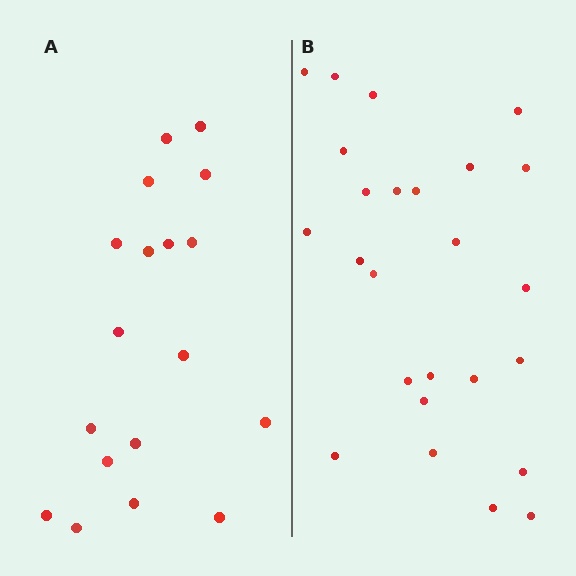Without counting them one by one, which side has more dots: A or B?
Region B (the right region) has more dots.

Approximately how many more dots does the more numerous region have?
Region B has roughly 8 or so more dots than region A.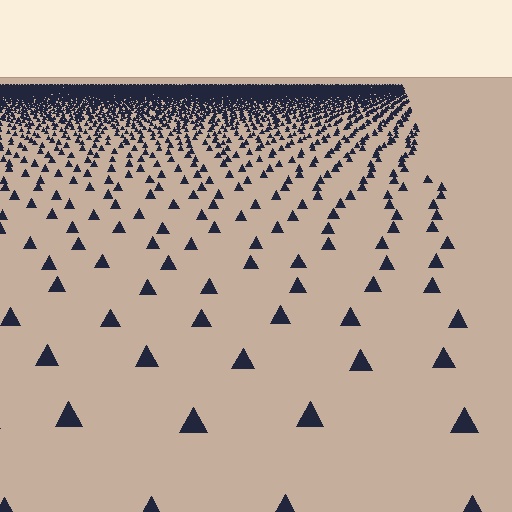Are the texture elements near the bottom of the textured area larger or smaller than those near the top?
Larger. Near the bottom, elements are closer to the viewer and appear at a bigger on-screen size.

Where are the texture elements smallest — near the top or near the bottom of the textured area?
Near the top.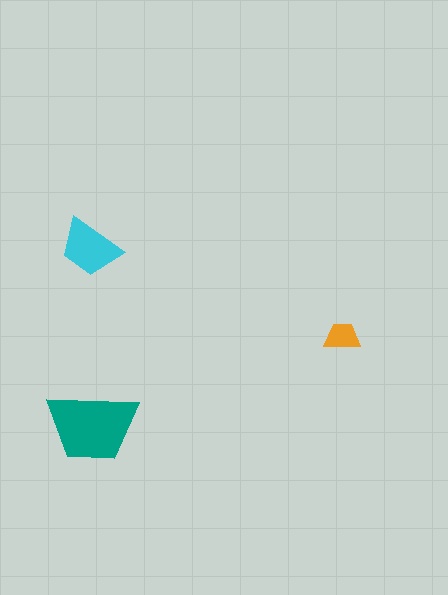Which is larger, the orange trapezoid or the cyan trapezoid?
The cyan one.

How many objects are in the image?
There are 3 objects in the image.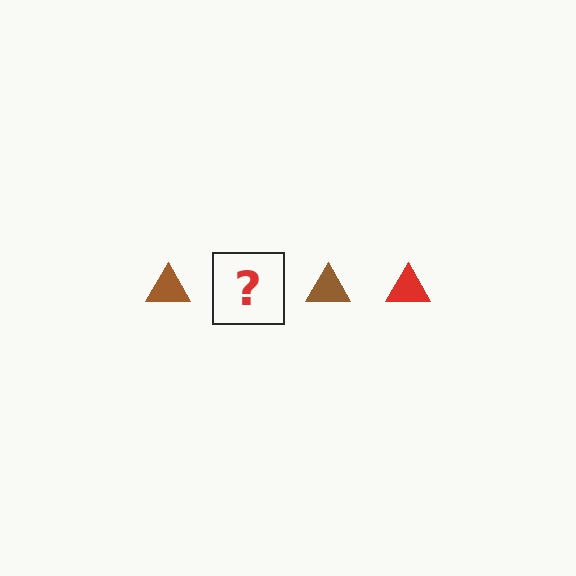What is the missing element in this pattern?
The missing element is a red triangle.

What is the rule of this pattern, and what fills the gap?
The rule is that the pattern cycles through brown, red triangles. The gap should be filled with a red triangle.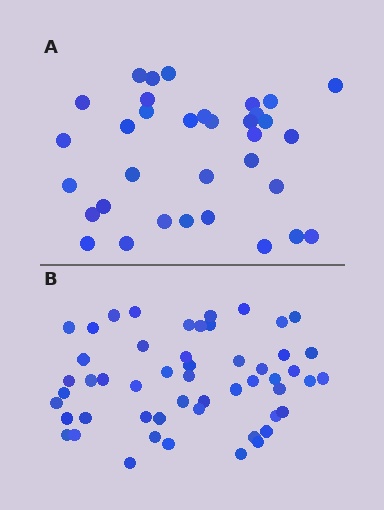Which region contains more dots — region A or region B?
Region B (the bottom region) has more dots.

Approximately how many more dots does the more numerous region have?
Region B has approximately 20 more dots than region A.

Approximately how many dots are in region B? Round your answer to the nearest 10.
About 50 dots. (The exact count is 52, which rounds to 50.)